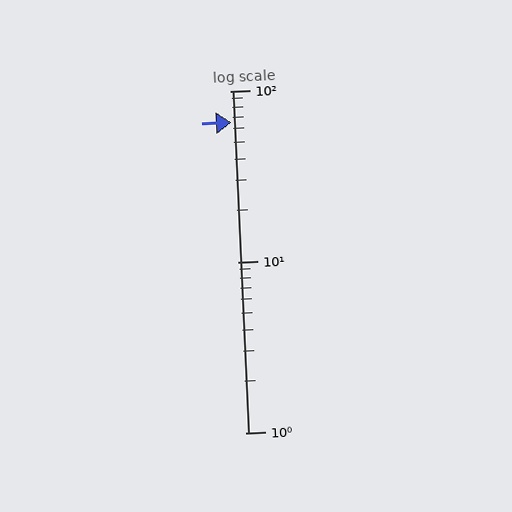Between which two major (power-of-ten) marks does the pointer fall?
The pointer is between 10 and 100.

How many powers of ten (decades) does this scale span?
The scale spans 2 decades, from 1 to 100.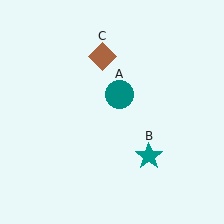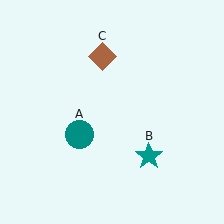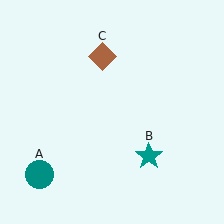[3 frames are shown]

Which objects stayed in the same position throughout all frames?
Teal star (object B) and brown diamond (object C) remained stationary.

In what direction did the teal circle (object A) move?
The teal circle (object A) moved down and to the left.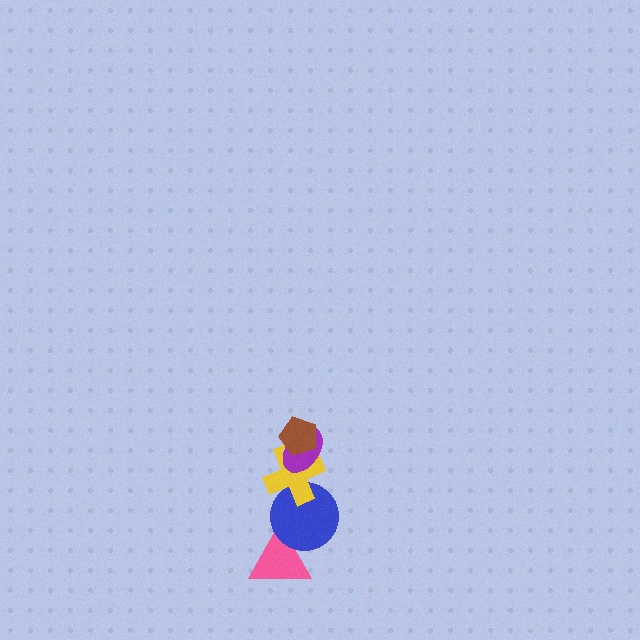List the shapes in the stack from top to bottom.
From top to bottom: the brown pentagon, the purple ellipse, the yellow cross, the blue circle, the pink triangle.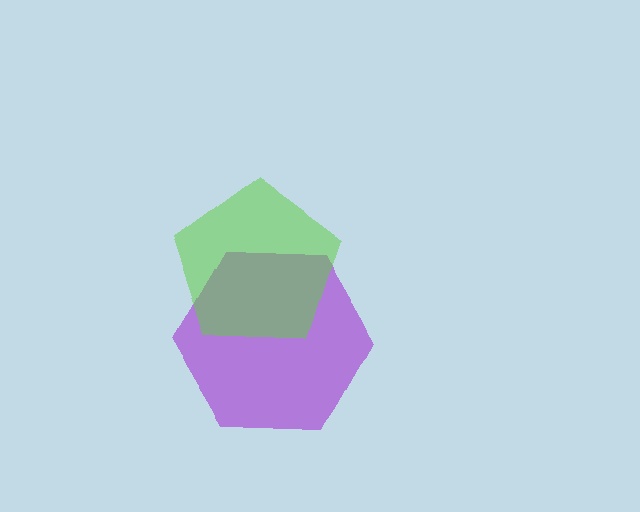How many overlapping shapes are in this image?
There are 2 overlapping shapes in the image.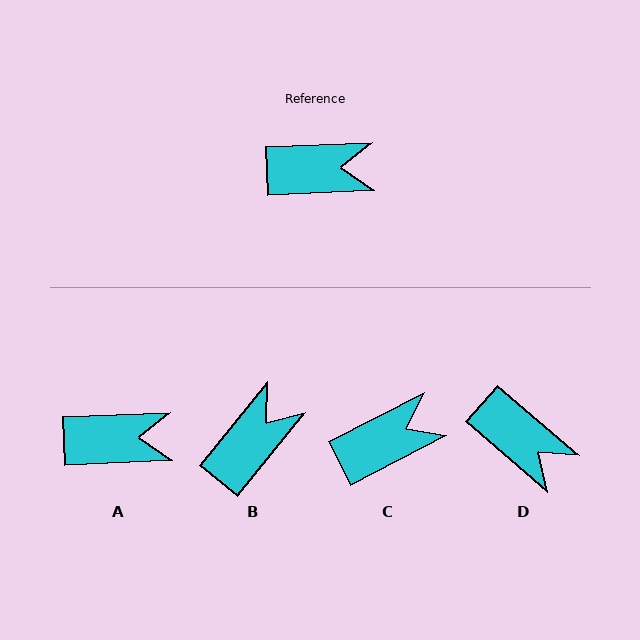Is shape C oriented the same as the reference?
No, it is off by about 25 degrees.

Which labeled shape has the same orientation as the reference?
A.